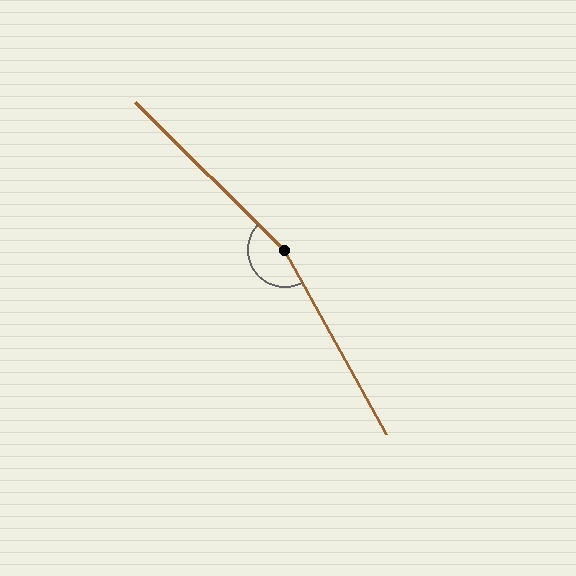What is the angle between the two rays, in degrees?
Approximately 164 degrees.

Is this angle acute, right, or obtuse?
It is obtuse.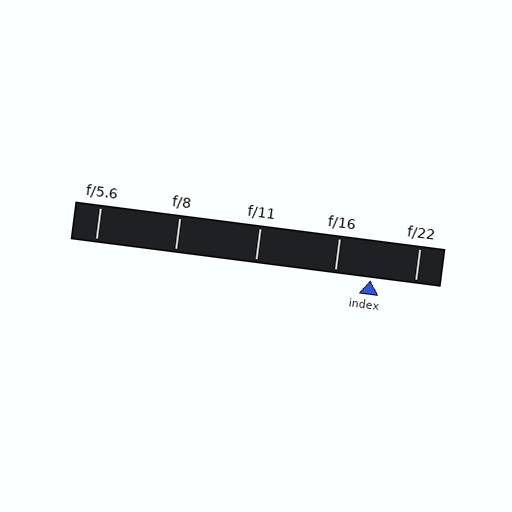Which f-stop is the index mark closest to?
The index mark is closest to f/16.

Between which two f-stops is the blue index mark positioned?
The index mark is between f/16 and f/22.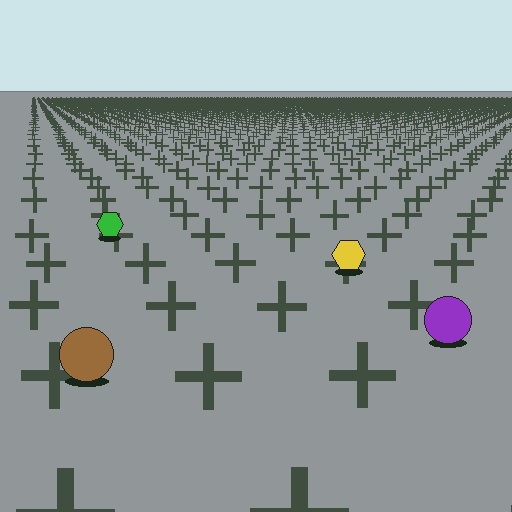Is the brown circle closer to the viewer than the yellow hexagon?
Yes. The brown circle is closer — you can tell from the texture gradient: the ground texture is coarser near it.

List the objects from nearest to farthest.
From nearest to farthest: the brown circle, the purple circle, the yellow hexagon, the green hexagon.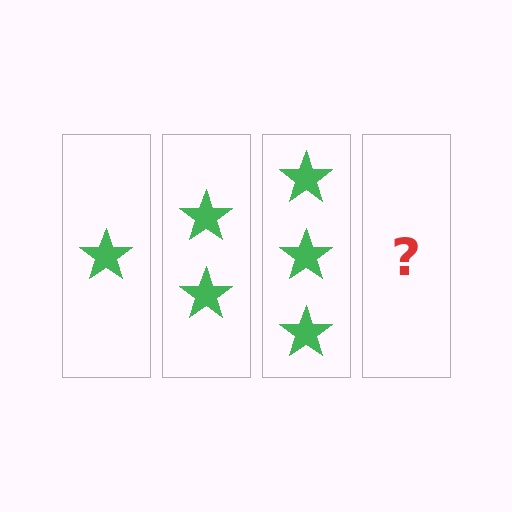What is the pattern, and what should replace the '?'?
The pattern is that each step adds one more star. The '?' should be 4 stars.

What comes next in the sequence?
The next element should be 4 stars.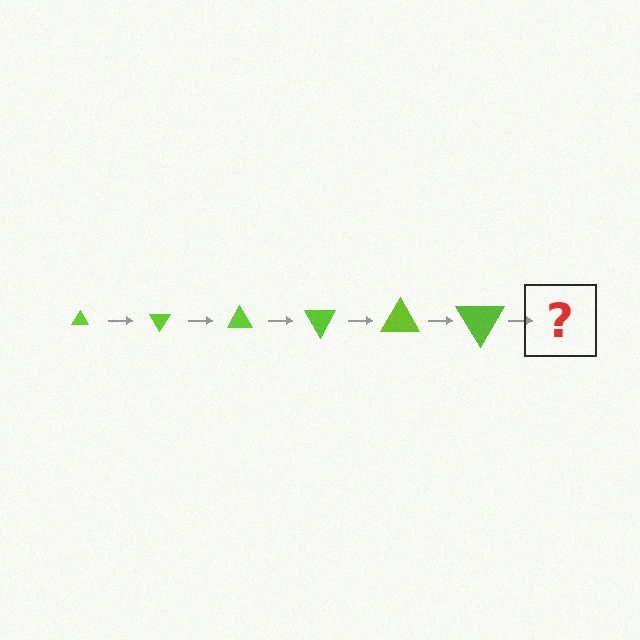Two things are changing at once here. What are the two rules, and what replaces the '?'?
The two rules are that the triangle grows larger each step and it rotates 60 degrees each step. The '?' should be a triangle, larger than the previous one and rotated 360 degrees from the start.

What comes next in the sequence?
The next element should be a triangle, larger than the previous one and rotated 360 degrees from the start.